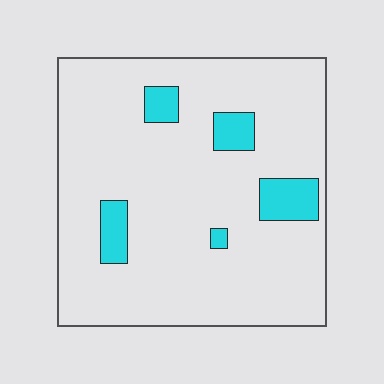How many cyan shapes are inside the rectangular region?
5.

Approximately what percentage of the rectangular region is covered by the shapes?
Approximately 10%.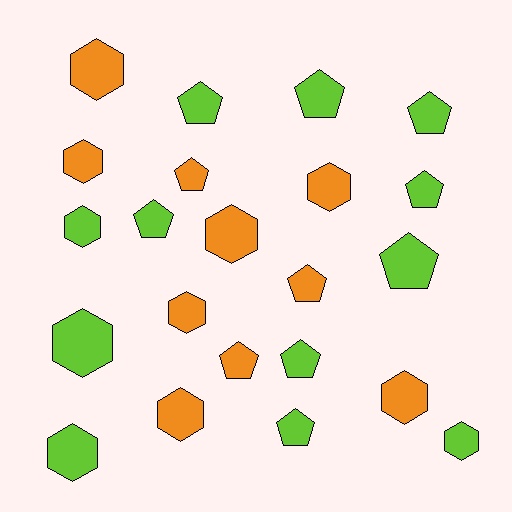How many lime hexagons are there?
There are 4 lime hexagons.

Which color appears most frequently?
Lime, with 12 objects.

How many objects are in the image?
There are 22 objects.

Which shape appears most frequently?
Pentagon, with 11 objects.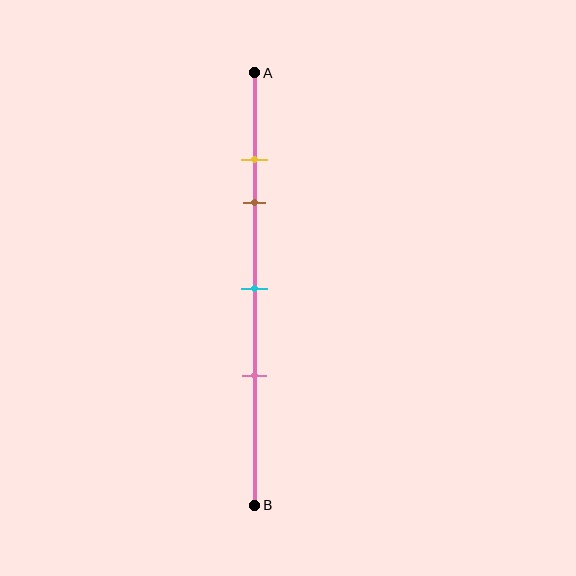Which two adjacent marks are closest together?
The yellow and brown marks are the closest adjacent pair.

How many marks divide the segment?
There are 4 marks dividing the segment.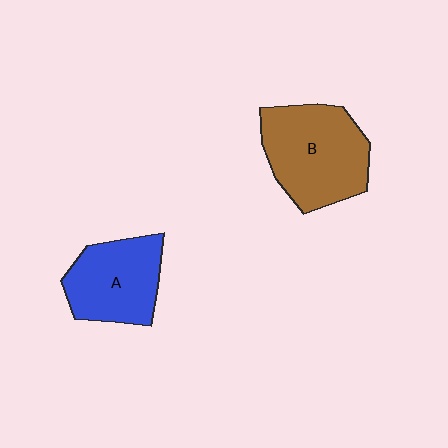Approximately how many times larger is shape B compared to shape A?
Approximately 1.3 times.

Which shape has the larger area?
Shape B (brown).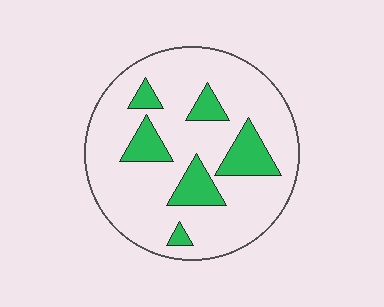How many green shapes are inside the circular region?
6.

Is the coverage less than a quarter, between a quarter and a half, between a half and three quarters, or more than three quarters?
Less than a quarter.